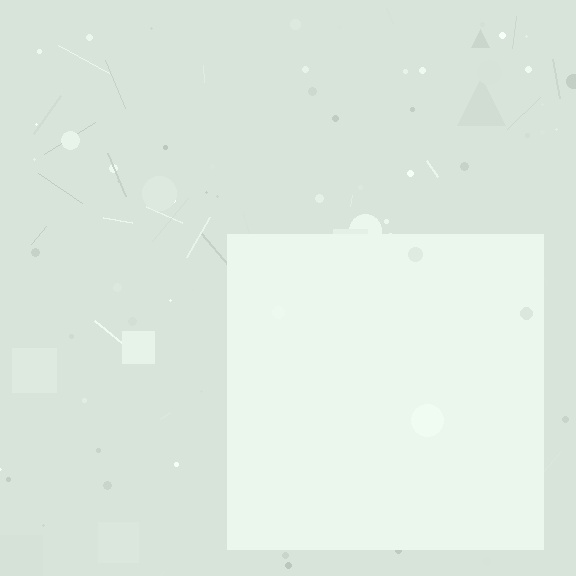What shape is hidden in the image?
A square is hidden in the image.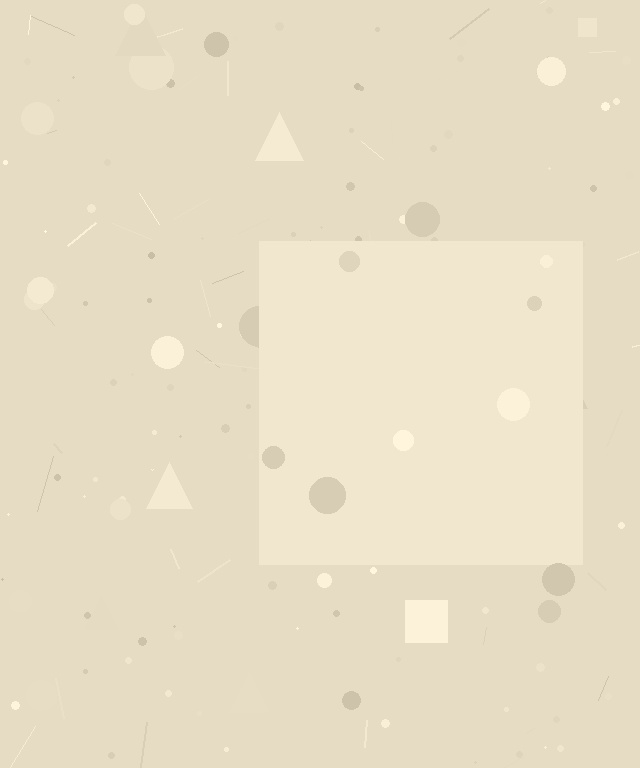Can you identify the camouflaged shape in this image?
The camouflaged shape is a square.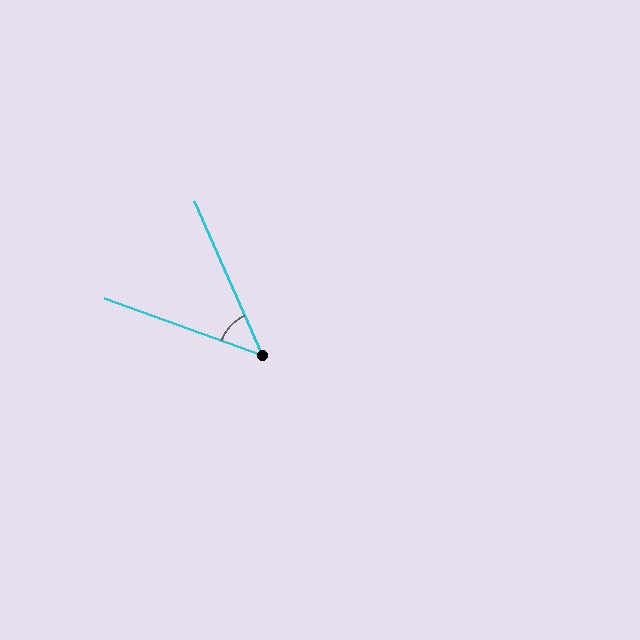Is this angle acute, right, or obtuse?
It is acute.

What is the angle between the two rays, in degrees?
Approximately 46 degrees.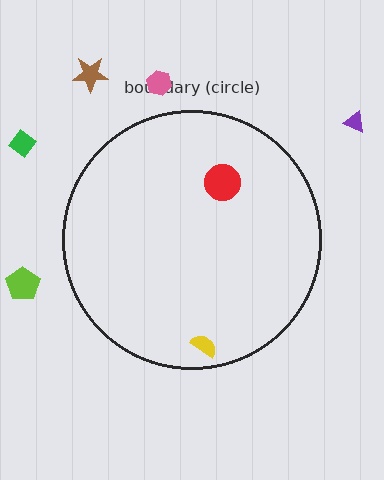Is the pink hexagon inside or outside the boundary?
Outside.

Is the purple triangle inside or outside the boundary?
Outside.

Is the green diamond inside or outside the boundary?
Outside.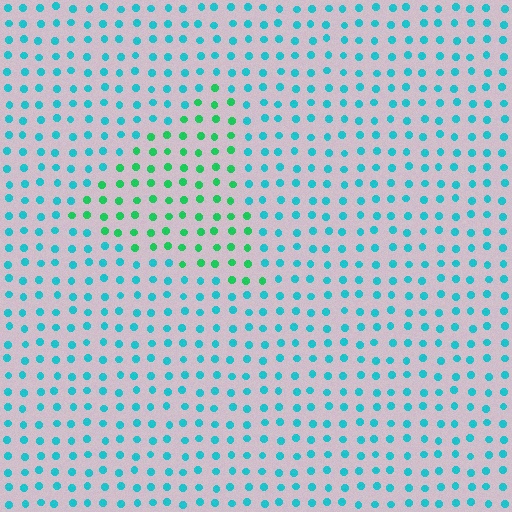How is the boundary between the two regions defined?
The boundary is defined purely by a slight shift in hue (about 42 degrees). Spacing, size, and orientation are identical on both sides.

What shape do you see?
I see a triangle.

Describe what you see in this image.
The image is filled with small cyan elements in a uniform arrangement. A triangle-shaped region is visible where the elements are tinted to a slightly different hue, forming a subtle color boundary.